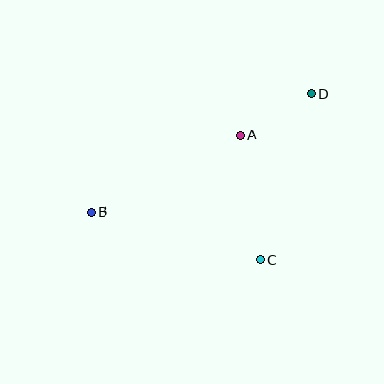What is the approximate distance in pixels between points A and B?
The distance between A and B is approximately 168 pixels.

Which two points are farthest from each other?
Points B and D are farthest from each other.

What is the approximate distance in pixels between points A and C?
The distance between A and C is approximately 127 pixels.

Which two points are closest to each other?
Points A and D are closest to each other.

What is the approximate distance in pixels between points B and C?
The distance between B and C is approximately 176 pixels.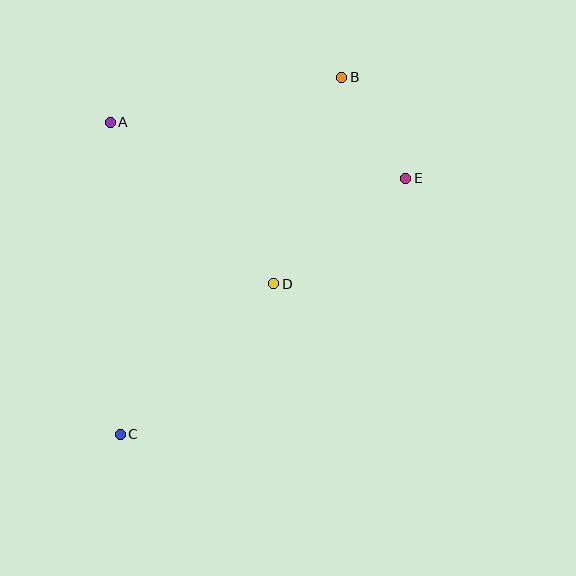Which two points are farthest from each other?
Points B and C are farthest from each other.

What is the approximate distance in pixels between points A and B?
The distance between A and B is approximately 236 pixels.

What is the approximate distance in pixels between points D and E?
The distance between D and E is approximately 169 pixels.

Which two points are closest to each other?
Points B and E are closest to each other.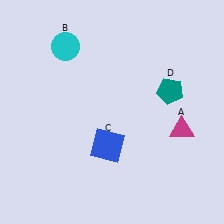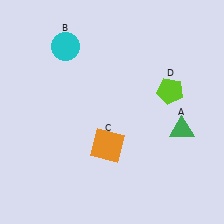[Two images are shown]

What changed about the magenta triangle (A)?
In Image 1, A is magenta. In Image 2, it changed to green.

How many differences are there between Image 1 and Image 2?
There are 3 differences between the two images.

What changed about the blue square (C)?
In Image 1, C is blue. In Image 2, it changed to orange.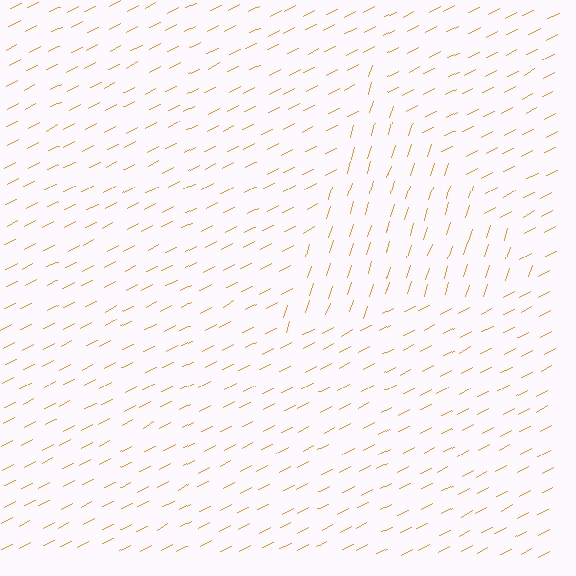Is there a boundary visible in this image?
Yes, there is a texture boundary formed by a change in line orientation.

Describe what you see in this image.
The image is filled with small orange line segments. A triangle region in the image has lines oriented differently from the surrounding lines, creating a visible texture boundary.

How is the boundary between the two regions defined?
The boundary is defined purely by a change in line orientation (approximately 45 degrees difference). All lines are the same color and thickness.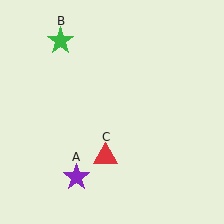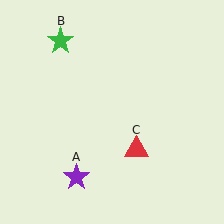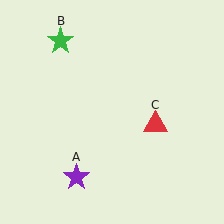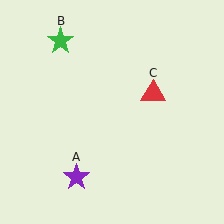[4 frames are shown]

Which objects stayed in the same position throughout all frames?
Purple star (object A) and green star (object B) remained stationary.